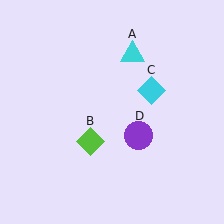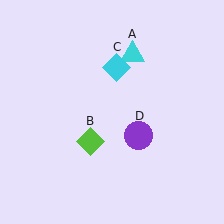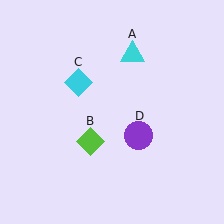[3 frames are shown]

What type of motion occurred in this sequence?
The cyan diamond (object C) rotated counterclockwise around the center of the scene.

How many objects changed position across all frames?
1 object changed position: cyan diamond (object C).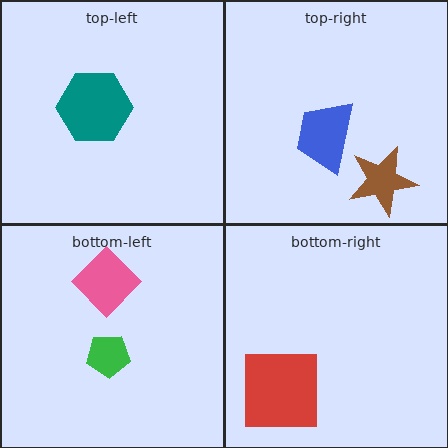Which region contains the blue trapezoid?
The top-right region.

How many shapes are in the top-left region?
1.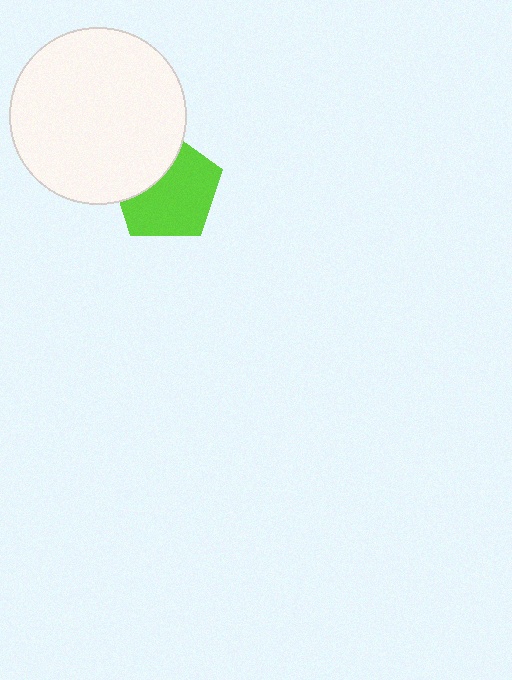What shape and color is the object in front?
The object in front is a white circle.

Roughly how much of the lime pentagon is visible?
Most of it is visible (roughly 67%).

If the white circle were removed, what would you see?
You would see the complete lime pentagon.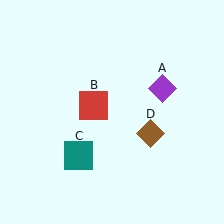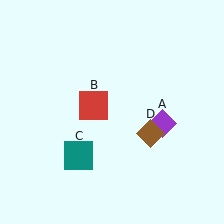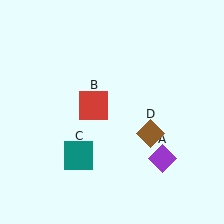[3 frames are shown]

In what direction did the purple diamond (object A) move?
The purple diamond (object A) moved down.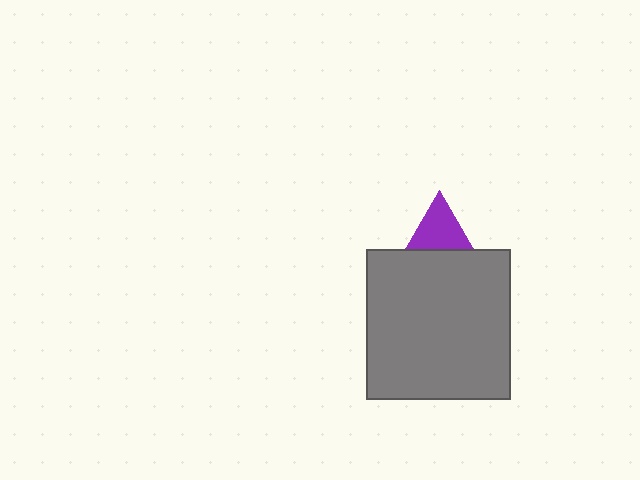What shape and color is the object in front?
The object in front is a gray rectangle.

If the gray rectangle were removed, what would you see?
You would see the complete purple triangle.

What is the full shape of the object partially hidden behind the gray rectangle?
The partially hidden object is a purple triangle.